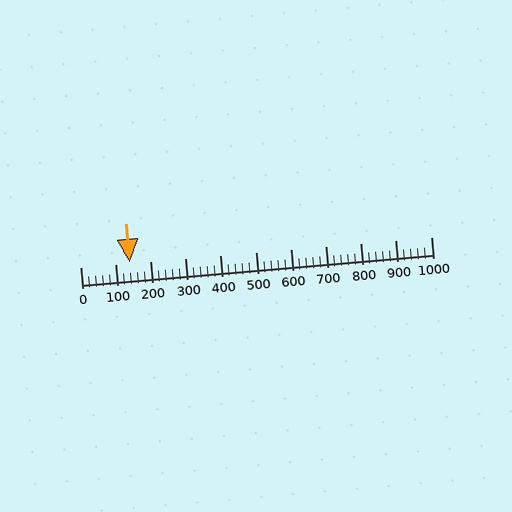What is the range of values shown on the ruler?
The ruler shows values from 0 to 1000.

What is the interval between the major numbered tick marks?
The major tick marks are spaced 100 units apart.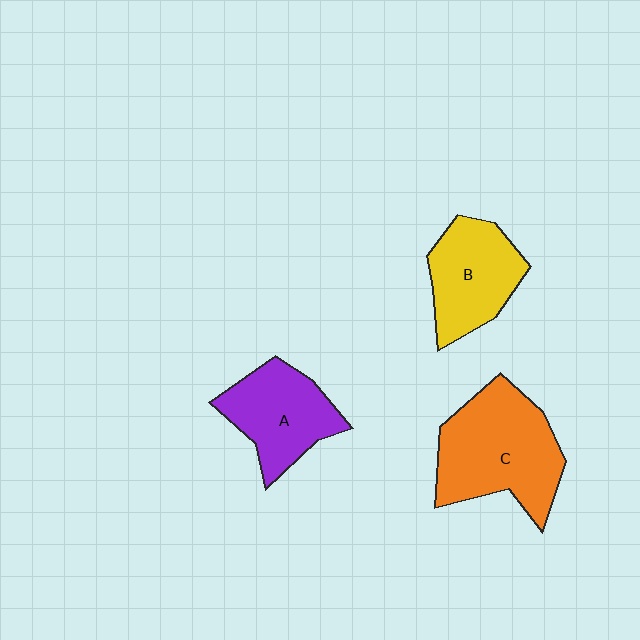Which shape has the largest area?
Shape C (orange).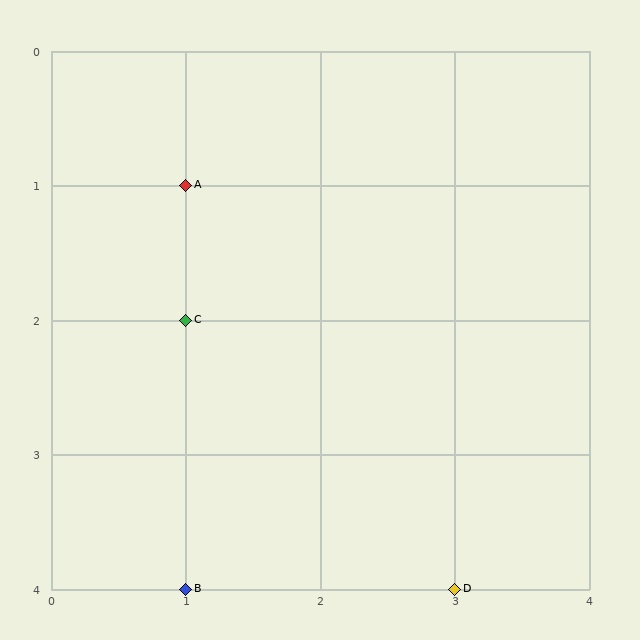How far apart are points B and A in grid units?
Points B and A are 3 rows apart.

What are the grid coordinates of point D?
Point D is at grid coordinates (3, 4).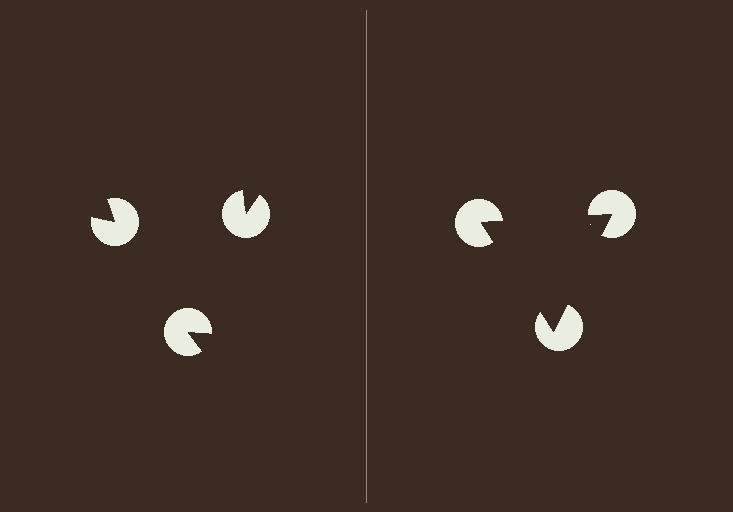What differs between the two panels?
The pac-man discs are positioned identically on both sides; only the wedge orientations differ. On the right they align to a triangle; on the left they are misaligned.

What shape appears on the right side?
An illusory triangle.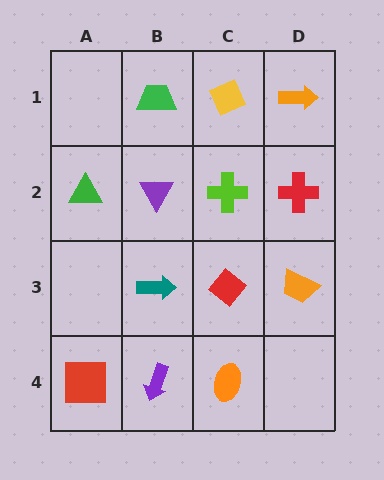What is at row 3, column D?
An orange trapezoid.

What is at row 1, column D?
An orange arrow.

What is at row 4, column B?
A purple arrow.